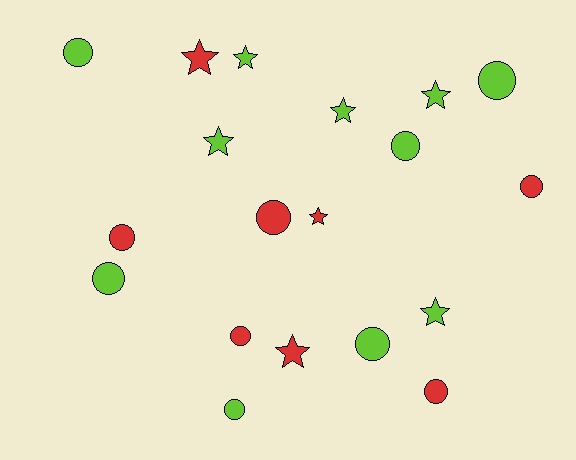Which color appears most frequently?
Lime, with 11 objects.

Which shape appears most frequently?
Circle, with 11 objects.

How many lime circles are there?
There are 6 lime circles.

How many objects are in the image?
There are 19 objects.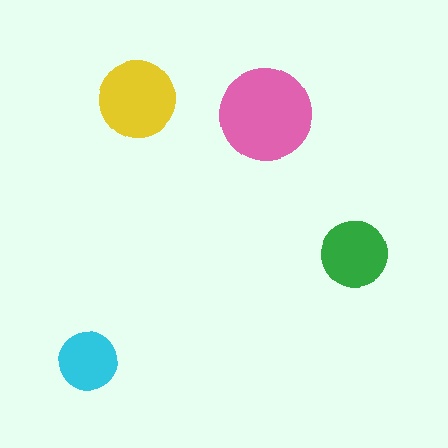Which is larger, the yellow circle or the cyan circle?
The yellow one.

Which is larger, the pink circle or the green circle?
The pink one.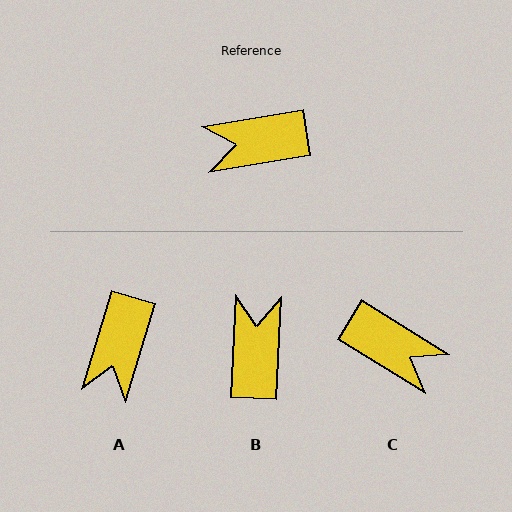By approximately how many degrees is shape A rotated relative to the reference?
Approximately 64 degrees counter-clockwise.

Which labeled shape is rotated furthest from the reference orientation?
C, about 139 degrees away.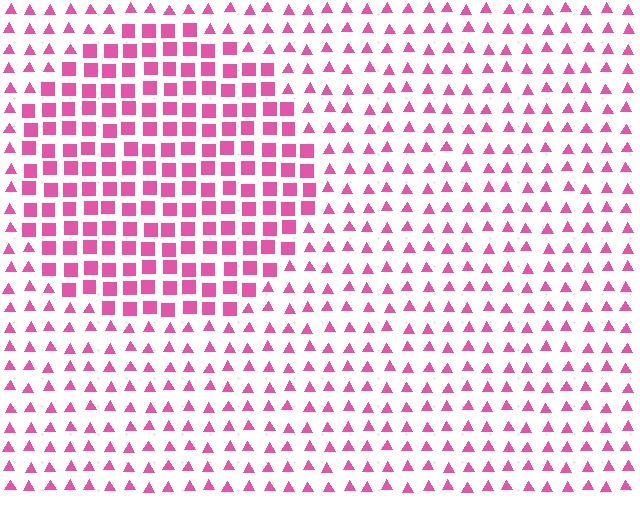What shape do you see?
I see a circle.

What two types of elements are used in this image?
The image uses squares inside the circle region and triangles outside it.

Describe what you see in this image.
The image is filled with small pink elements arranged in a uniform grid. A circle-shaped region contains squares, while the surrounding area contains triangles. The boundary is defined purely by the change in element shape.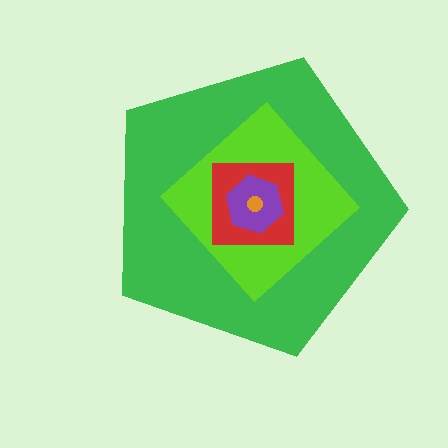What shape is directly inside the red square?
The purple hexagon.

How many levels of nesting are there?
5.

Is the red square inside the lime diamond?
Yes.